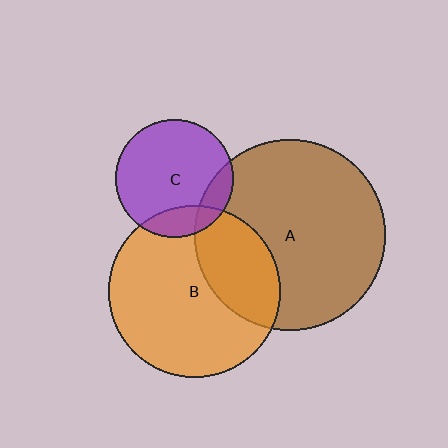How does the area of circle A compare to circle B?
Approximately 1.2 times.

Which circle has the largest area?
Circle A (brown).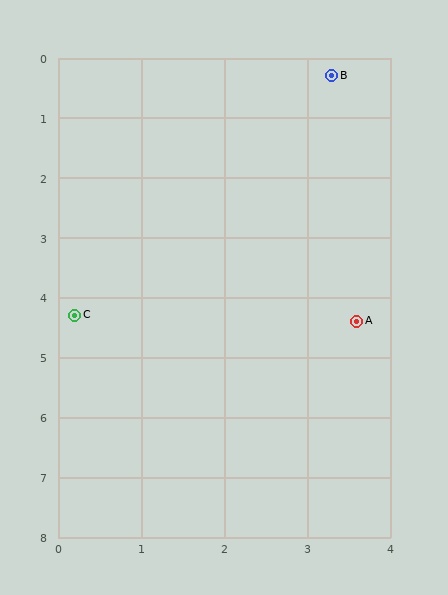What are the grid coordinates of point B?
Point B is at approximately (3.3, 0.3).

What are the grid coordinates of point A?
Point A is at approximately (3.6, 4.4).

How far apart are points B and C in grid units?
Points B and C are about 5.1 grid units apart.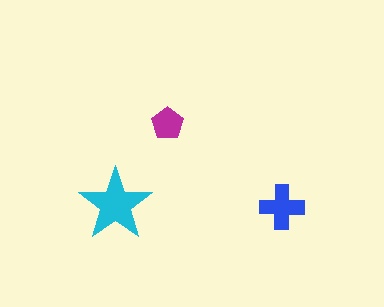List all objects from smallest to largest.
The magenta pentagon, the blue cross, the cyan star.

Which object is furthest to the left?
The cyan star is leftmost.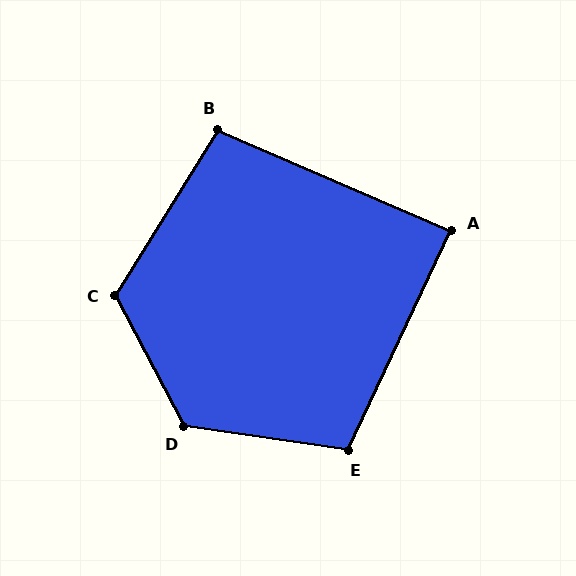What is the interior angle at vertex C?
Approximately 120 degrees (obtuse).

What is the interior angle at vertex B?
Approximately 98 degrees (obtuse).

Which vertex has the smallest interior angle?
A, at approximately 88 degrees.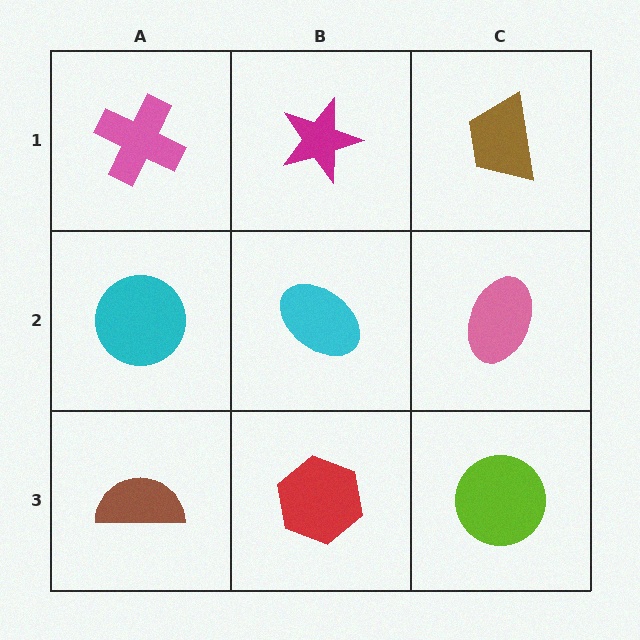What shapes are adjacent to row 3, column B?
A cyan ellipse (row 2, column B), a brown semicircle (row 3, column A), a lime circle (row 3, column C).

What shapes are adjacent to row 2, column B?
A magenta star (row 1, column B), a red hexagon (row 3, column B), a cyan circle (row 2, column A), a pink ellipse (row 2, column C).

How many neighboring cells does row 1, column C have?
2.